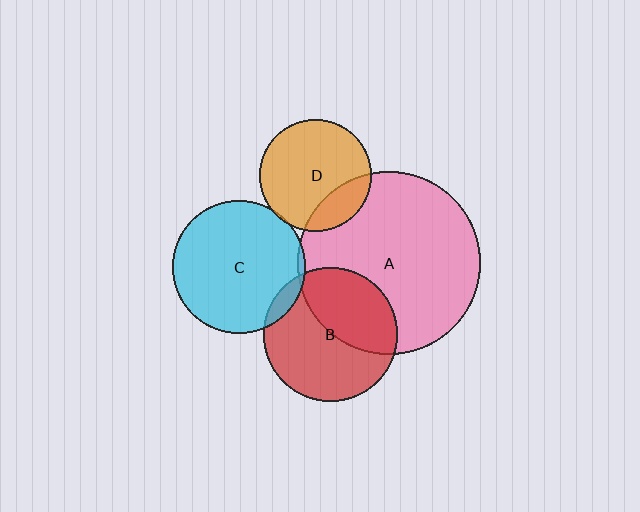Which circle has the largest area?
Circle A (pink).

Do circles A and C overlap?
Yes.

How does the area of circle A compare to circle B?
Approximately 1.9 times.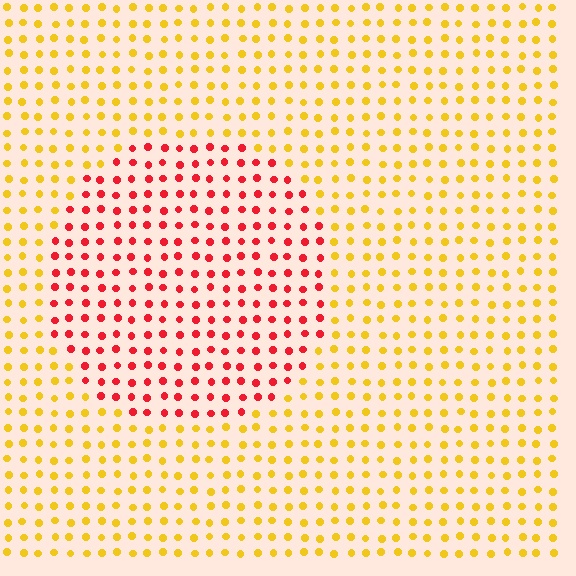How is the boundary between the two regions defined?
The boundary is defined purely by a slight shift in hue (about 55 degrees). Spacing, size, and orientation are identical on both sides.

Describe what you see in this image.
The image is filled with small yellow elements in a uniform arrangement. A circle-shaped region is visible where the elements are tinted to a slightly different hue, forming a subtle color boundary.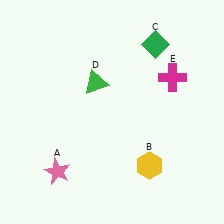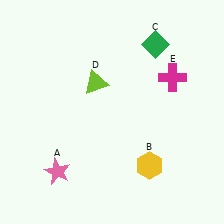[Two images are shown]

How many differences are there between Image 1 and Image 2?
There is 1 difference between the two images.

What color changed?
The triangle (D) changed from green in Image 1 to lime in Image 2.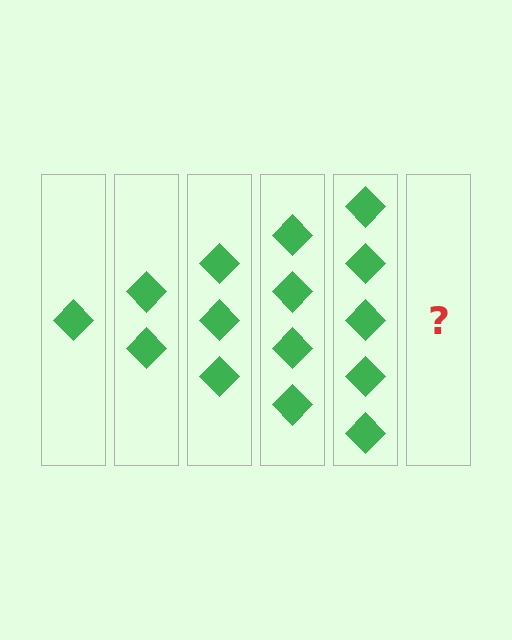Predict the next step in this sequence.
The next step is 6 diamonds.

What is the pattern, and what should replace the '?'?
The pattern is that each step adds one more diamond. The '?' should be 6 diamonds.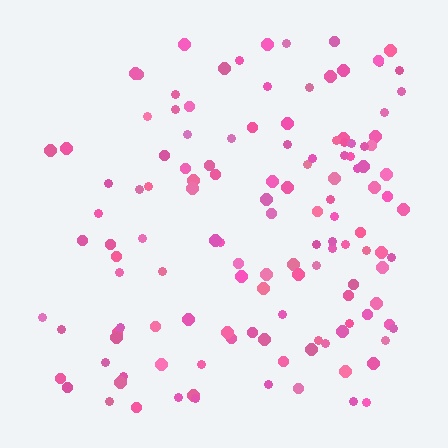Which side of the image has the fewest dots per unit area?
The left.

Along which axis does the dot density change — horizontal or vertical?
Horizontal.